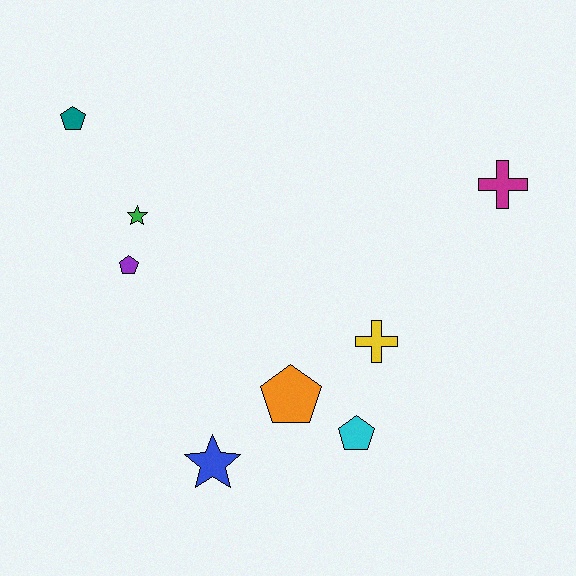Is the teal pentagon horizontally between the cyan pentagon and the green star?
No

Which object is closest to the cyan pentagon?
The orange pentagon is closest to the cyan pentagon.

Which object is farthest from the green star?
The magenta cross is farthest from the green star.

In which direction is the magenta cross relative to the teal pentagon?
The magenta cross is to the right of the teal pentagon.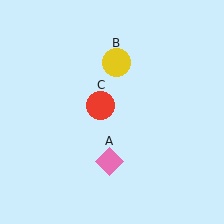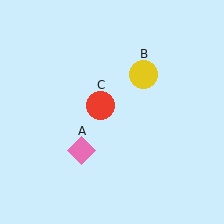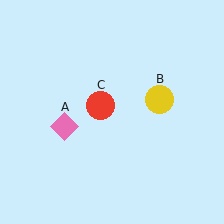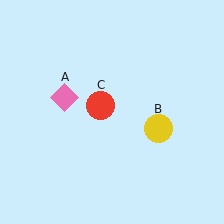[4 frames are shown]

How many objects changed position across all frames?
2 objects changed position: pink diamond (object A), yellow circle (object B).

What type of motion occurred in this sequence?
The pink diamond (object A), yellow circle (object B) rotated clockwise around the center of the scene.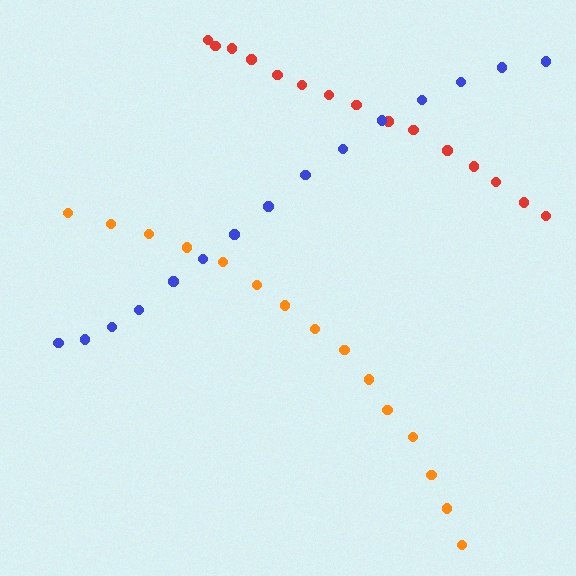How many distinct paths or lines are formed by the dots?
There are 3 distinct paths.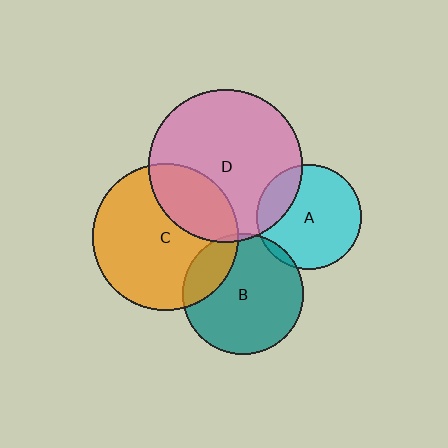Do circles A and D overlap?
Yes.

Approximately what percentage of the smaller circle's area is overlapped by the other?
Approximately 20%.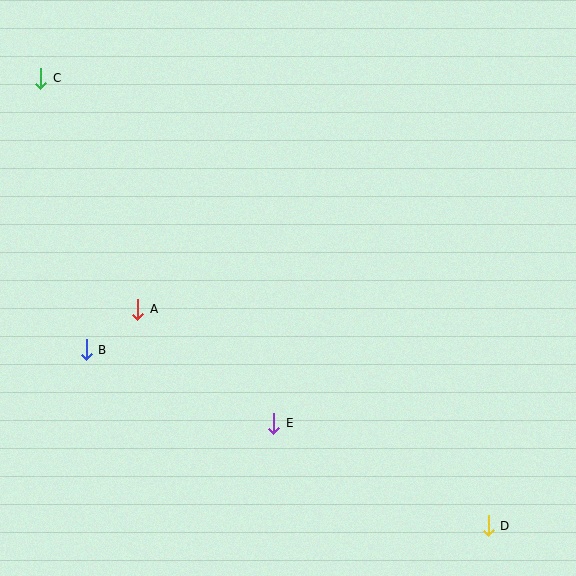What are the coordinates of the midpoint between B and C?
The midpoint between B and C is at (64, 214).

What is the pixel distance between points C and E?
The distance between C and E is 416 pixels.